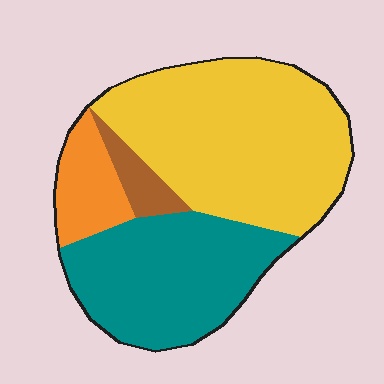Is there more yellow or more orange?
Yellow.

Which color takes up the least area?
Brown, at roughly 5%.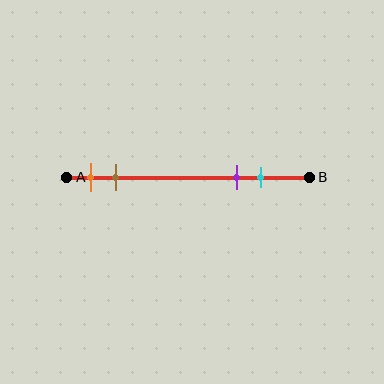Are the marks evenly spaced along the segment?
No, the marks are not evenly spaced.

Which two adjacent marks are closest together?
The orange and brown marks are the closest adjacent pair.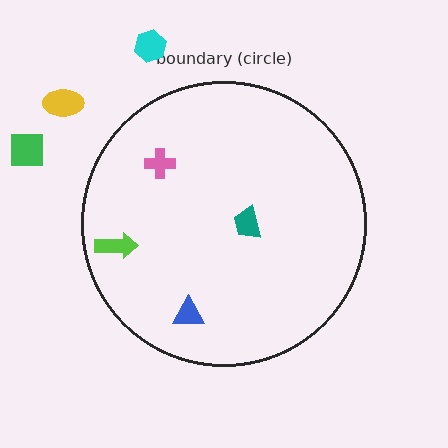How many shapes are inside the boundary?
4 inside, 3 outside.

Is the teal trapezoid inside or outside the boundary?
Inside.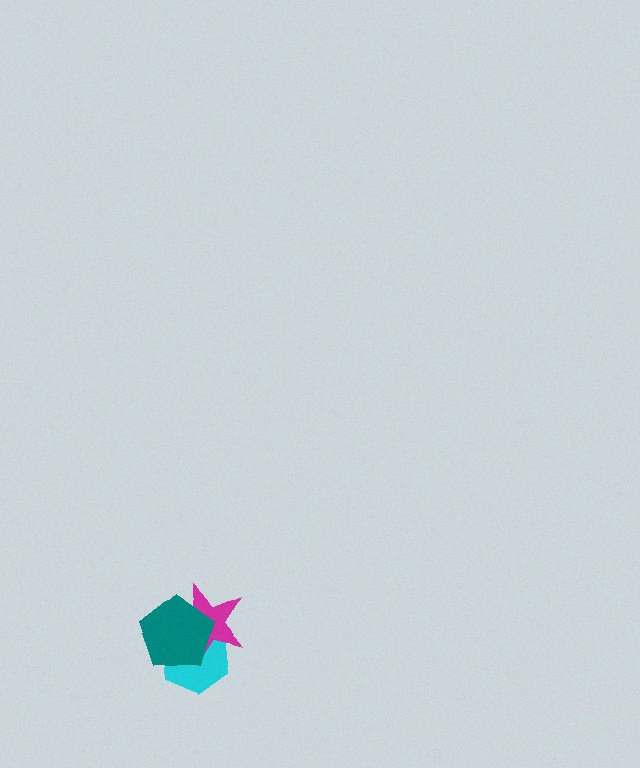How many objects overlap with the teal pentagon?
2 objects overlap with the teal pentagon.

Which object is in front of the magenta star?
The teal pentagon is in front of the magenta star.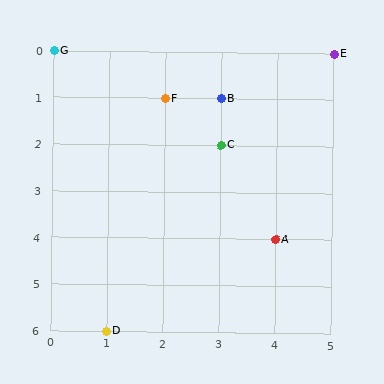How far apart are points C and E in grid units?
Points C and E are 2 columns and 2 rows apart (about 2.8 grid units diagonally).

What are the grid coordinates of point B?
Point B is at grid coordinates (3, 1).